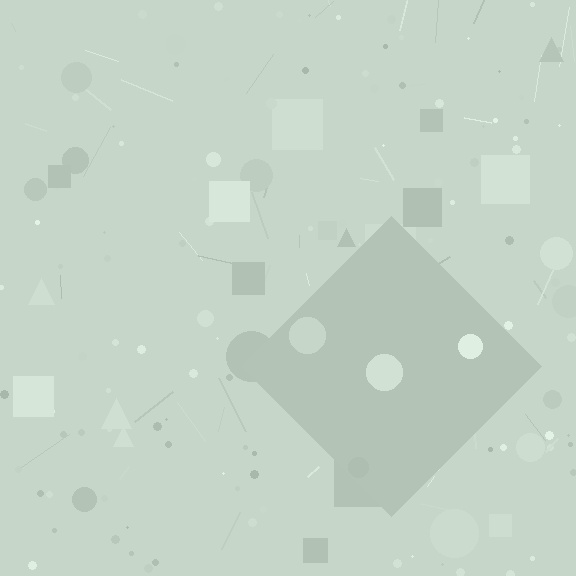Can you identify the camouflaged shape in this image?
The camouflaged shape is a diamond.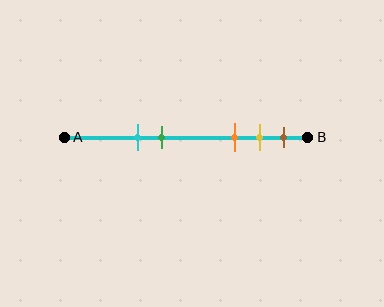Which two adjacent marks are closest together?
The yellow and brown marks are the closest adjacent pair.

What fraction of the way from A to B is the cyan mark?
The cyan mark is approximately 30% (0.3) of the way from A to B.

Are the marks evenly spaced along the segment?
No, the marks are not evenly spaced.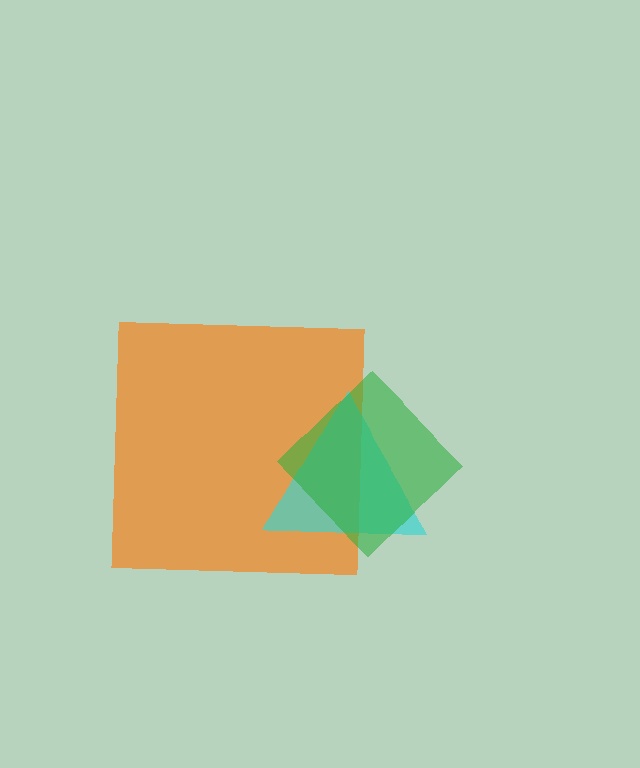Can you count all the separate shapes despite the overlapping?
Yes, there are 3 separate shapes.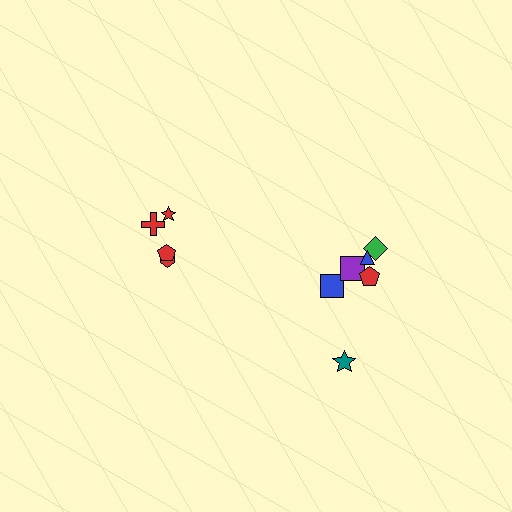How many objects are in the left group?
There are 4 objects.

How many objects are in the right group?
There are 6 objects.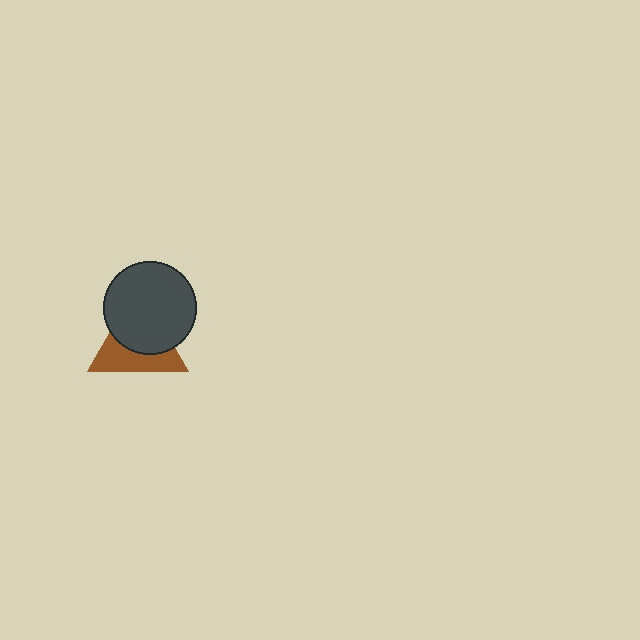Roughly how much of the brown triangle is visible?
About half of it is visible (roughly 45%).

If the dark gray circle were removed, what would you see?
You would see the complete brown triangle.